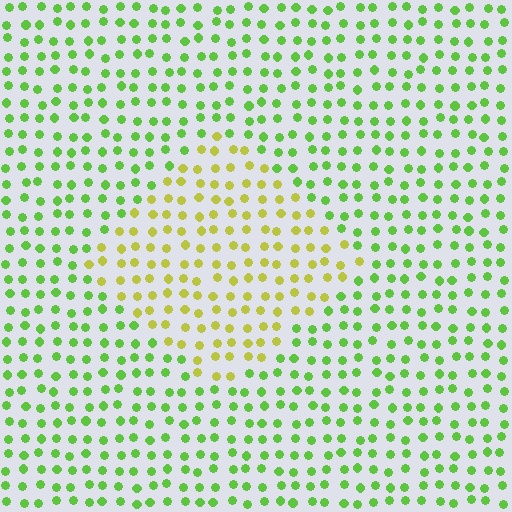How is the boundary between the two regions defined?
The boundary is defined purely by a slight shift in hue (about 42 degrees). Spacing, size, and orientation are identical on both sides.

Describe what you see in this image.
The image is filled with small lime elements in a uniform arrangement. A diamond-shaped region is visible where the elements are tinted to a slightly different hue, forming a subtle color boundary.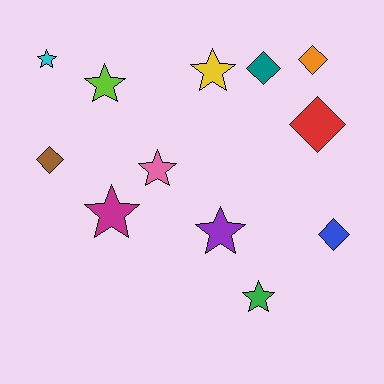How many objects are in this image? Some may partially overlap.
There are 12 objects.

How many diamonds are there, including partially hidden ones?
There are 5 diamonds.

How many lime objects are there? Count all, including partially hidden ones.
There is 1 lime object.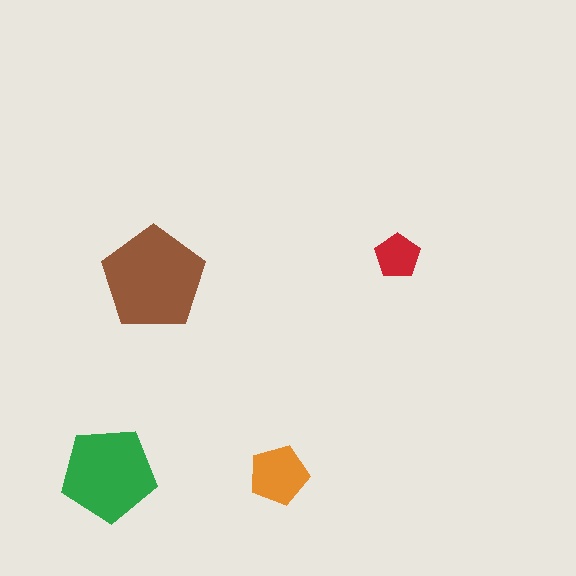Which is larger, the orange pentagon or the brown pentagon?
The brown one.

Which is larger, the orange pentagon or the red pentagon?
The orange one.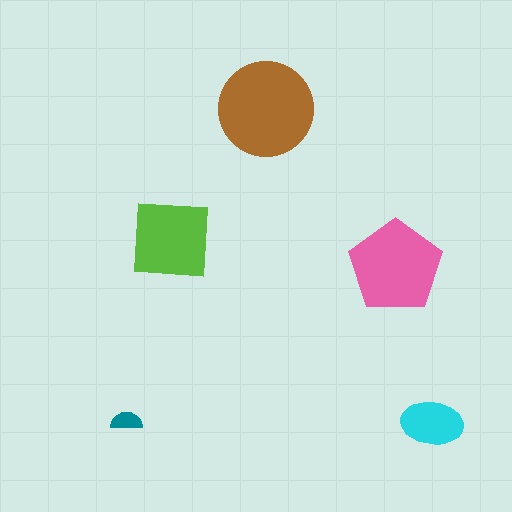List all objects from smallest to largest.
The teal semicircle, the cyan ellipse, the lime square, the pink pentagon, the brown circle.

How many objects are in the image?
There are 5 objects in the image.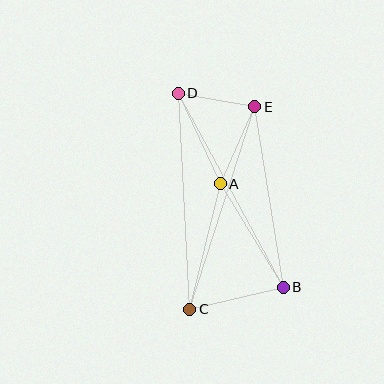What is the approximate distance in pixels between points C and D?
The distance between C and D is approximately 217 pixels.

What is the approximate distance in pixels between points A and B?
The distance between A and B is approximately 121 pixels.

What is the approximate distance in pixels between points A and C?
The distance between A and C is approximately 129 pixels.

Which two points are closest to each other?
Points D and E are closest to each other.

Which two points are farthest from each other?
Points B and D are farthest from each other.